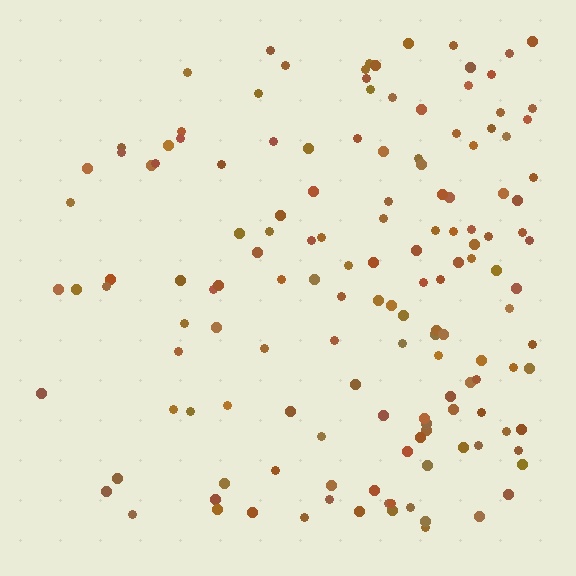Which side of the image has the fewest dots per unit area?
The left.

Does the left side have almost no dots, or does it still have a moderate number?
Still a moderate number, just noticeably fewer than the right.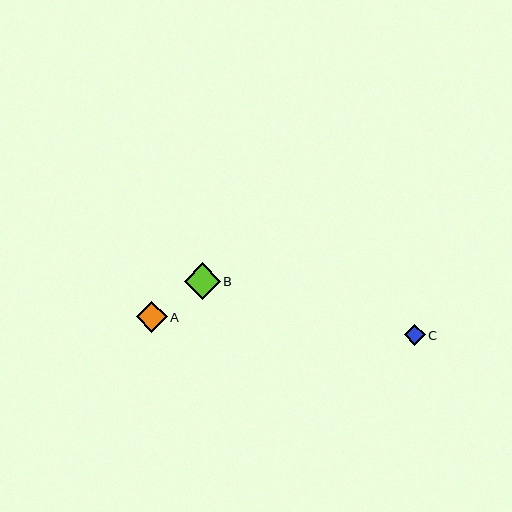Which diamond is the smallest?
Diamond C is the smallest with a size of approximately 21 pixels.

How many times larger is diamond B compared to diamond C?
Diamond B is approximately 1.7 times the size of diamond C.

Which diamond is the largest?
Diamond B is the largest with a size of approximately 36 pixels.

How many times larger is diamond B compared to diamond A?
Diamond B is approximately 1.2 times the size of diamond A.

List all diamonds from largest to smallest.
From largest to smallest: B, A, C.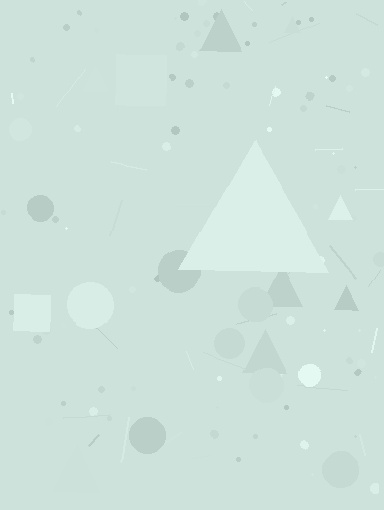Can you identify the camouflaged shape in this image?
The camouflaged shape is a triangle.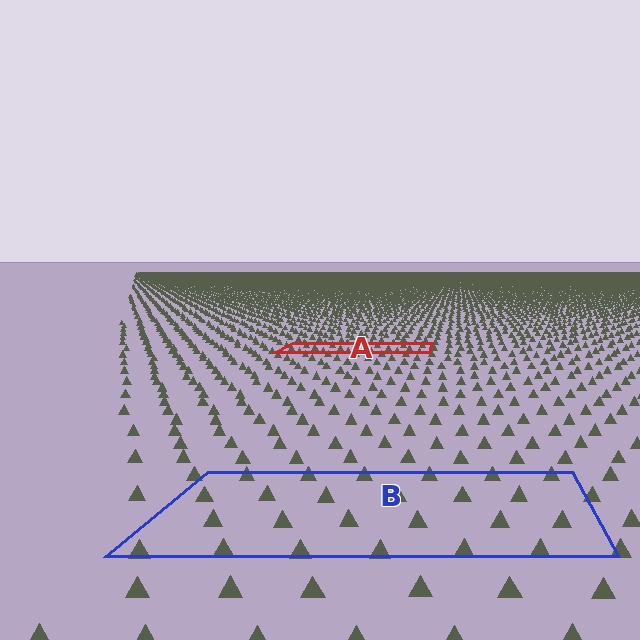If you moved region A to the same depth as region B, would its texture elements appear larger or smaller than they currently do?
They would appear larger. At a closer depth, the same texture elements are projected at a bigger on-screen size.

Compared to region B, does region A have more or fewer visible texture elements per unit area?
Region A has more texture elements per unit area — they are packed more densely because it is farther away.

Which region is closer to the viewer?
Region B is closer. The texture elements there are larger and more spread out.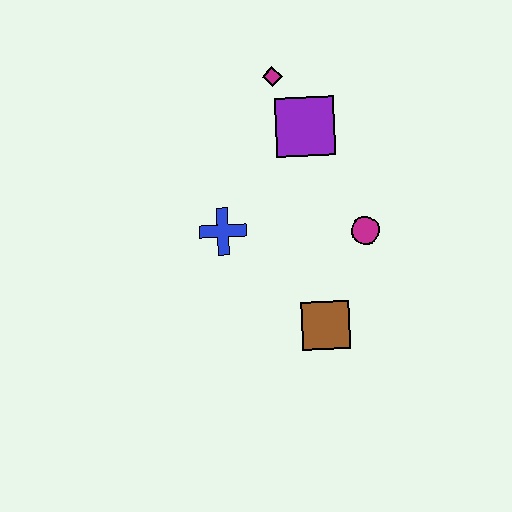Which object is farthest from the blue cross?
The magenta diamond is farthest from the blue cross.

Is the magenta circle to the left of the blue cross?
No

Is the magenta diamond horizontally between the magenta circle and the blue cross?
Yes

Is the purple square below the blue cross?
No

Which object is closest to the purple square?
The magenta diamond is closest to the purple square.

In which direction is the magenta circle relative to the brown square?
The magenta circle is above the brown square.